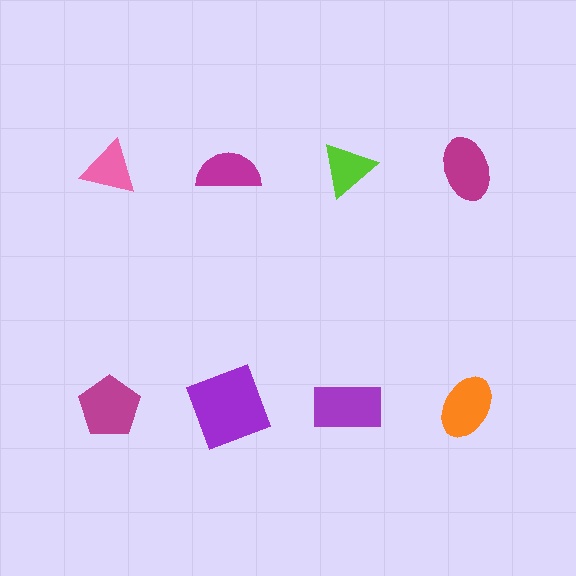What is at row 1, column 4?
A magenta ellipse.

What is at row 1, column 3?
A lime triangle.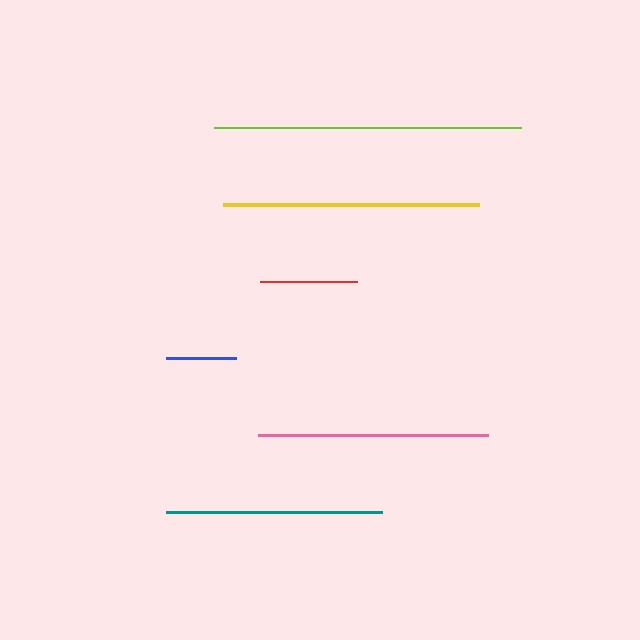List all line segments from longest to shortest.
From longest to shortest: lime, yellow, pink, teal, red, blue.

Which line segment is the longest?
The lime line is the longest at approximately 306 pixels.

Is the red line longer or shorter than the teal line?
The teal line is longer than the red line.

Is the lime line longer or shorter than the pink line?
The lime line is longer than the pink line.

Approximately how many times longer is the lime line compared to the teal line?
The lime line is approximately 1.4 times the length of the teal line.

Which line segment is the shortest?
The blue line is the shortest at approximately 69 pixels.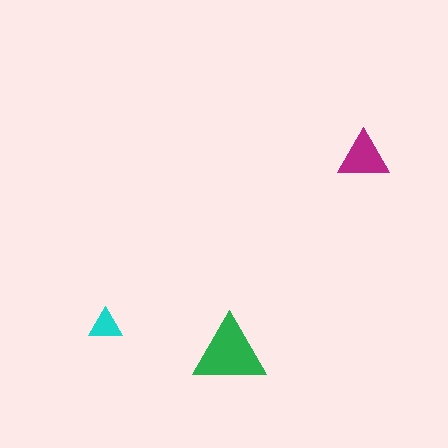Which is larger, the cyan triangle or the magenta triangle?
The magenta one.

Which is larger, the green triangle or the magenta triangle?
The green one.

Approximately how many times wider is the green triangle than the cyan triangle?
About 2 times wider.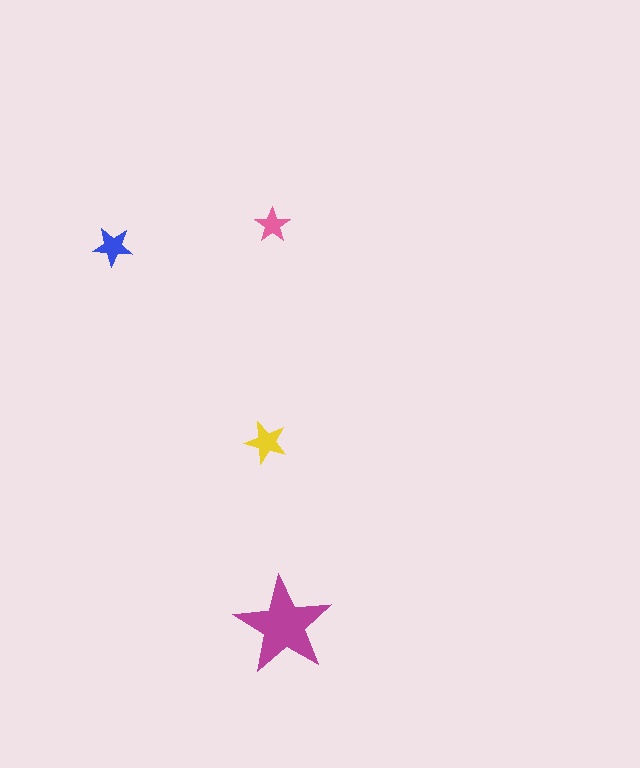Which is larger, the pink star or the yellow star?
The yellow one.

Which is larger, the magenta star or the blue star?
The magenta one.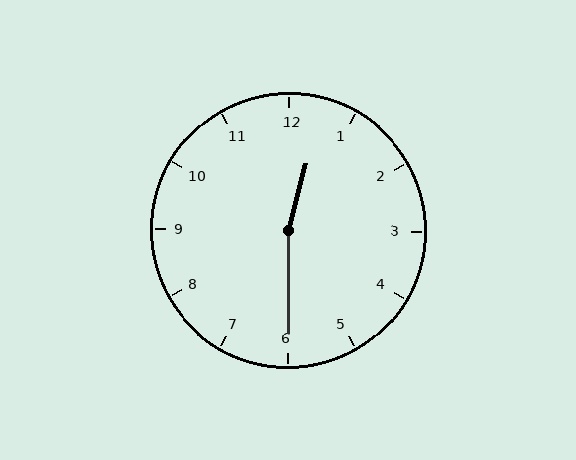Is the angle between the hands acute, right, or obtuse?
It is obtuse.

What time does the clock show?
12:30.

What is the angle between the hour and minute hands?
Approximately 165 degrees.